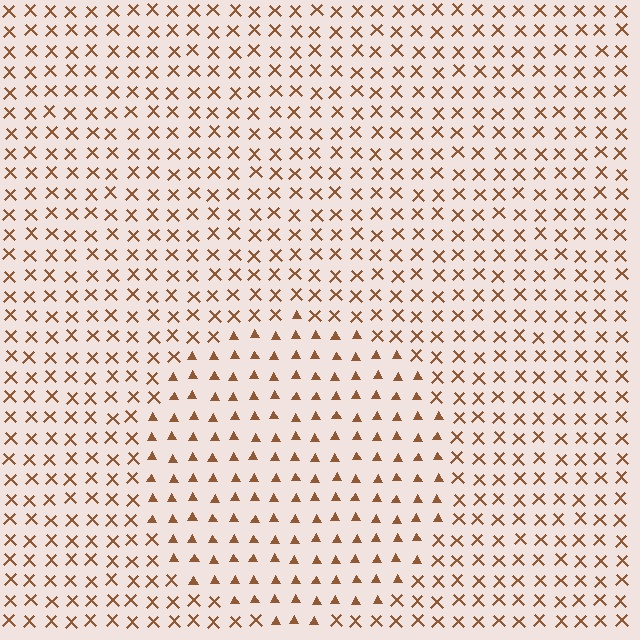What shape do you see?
I see a circle.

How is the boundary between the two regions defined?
The boundary is defined by a change in element shape: triangles inside vs. X marks outside. All elements share the same color and spacing.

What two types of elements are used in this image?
The image uses triangles inside the circle region and X marks outside it.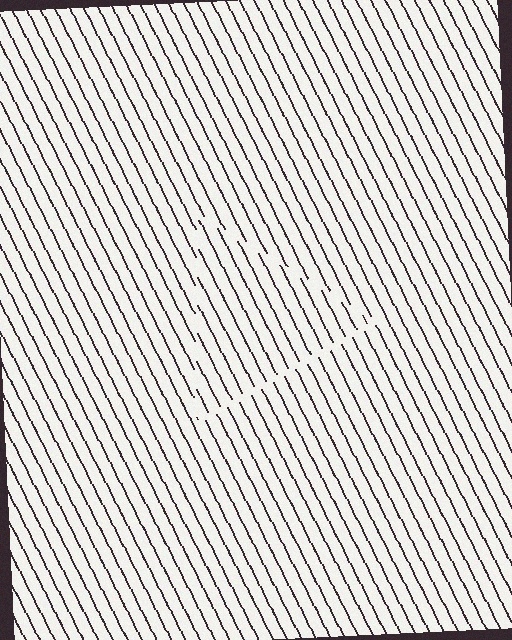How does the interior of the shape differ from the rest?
The interior of the shape contains the same grating, shifted by half a period — the contour is defined by the phase discontinuity where line-ends from the inner and outer gratings abut.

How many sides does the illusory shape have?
3 sides — the line-ends trace a triangle.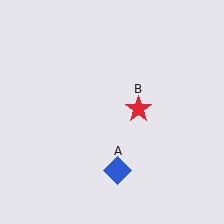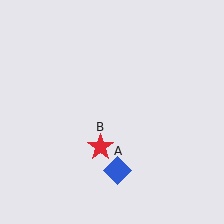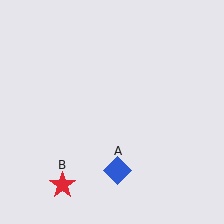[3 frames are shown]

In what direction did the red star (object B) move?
The red star (object B) moved down and to the left.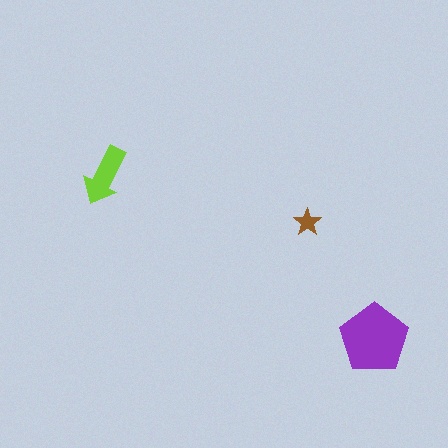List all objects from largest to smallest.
The purple pentagon, the lime arrow, the brown star.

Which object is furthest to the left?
The lime arrow is leftmost.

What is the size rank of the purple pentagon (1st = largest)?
1st.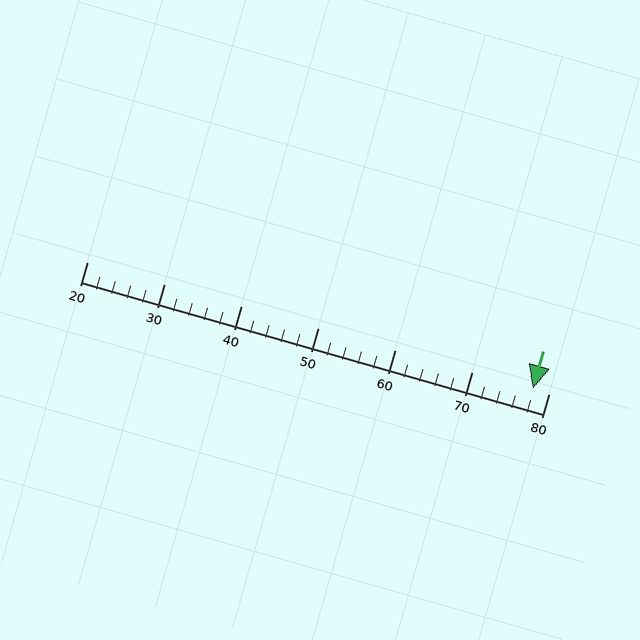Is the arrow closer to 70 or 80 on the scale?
The arrow is closer to 80.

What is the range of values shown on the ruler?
The ruler shows values from 20 to 80.